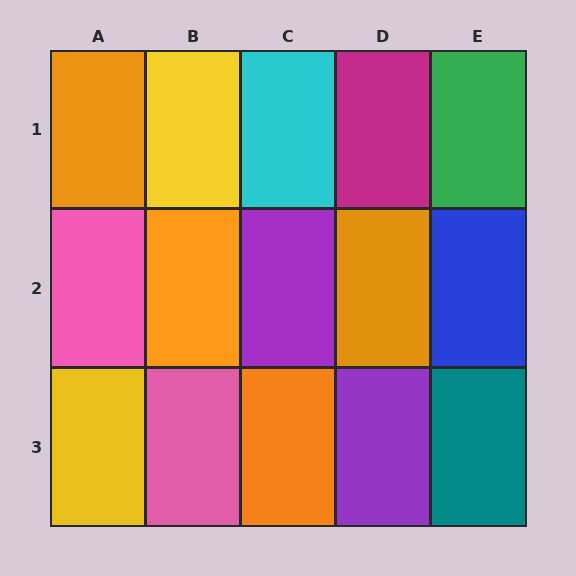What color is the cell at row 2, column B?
Orange.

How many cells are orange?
4 cells are orange.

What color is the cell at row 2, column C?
Purple.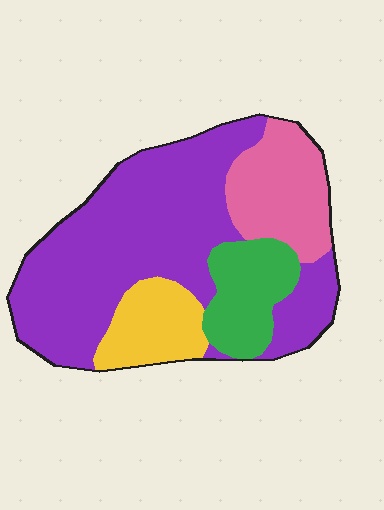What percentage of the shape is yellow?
Yellow takes up less than a quarter of the shape.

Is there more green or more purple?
Purple.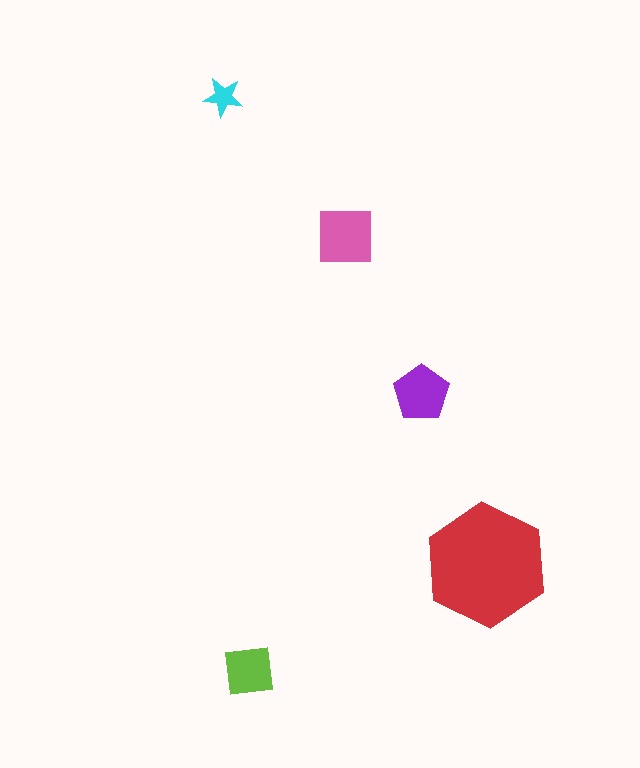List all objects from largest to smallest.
The red hexagon, the pink square, the purple pentagon, the lime square, the cyan star.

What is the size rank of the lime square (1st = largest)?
4th.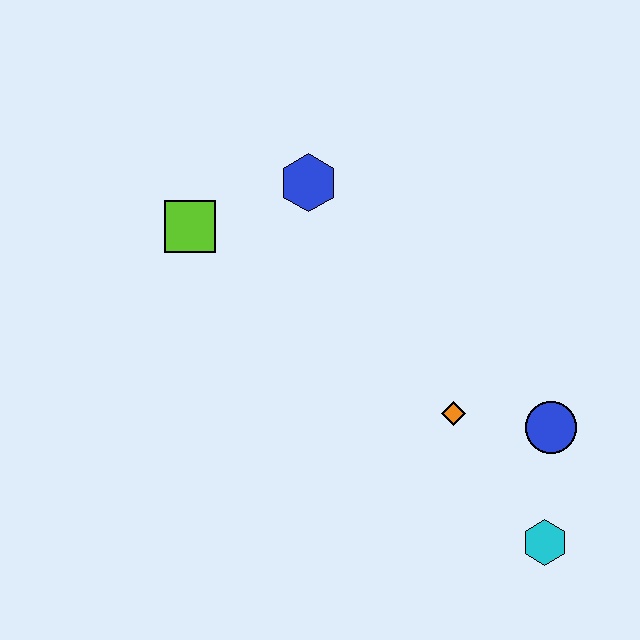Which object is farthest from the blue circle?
The lime square is farthest from the blue circle.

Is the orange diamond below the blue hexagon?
Yes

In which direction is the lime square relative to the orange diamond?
The lime square is to the left of the orange diamond.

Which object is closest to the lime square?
The blue hexagon is closest to the lime square.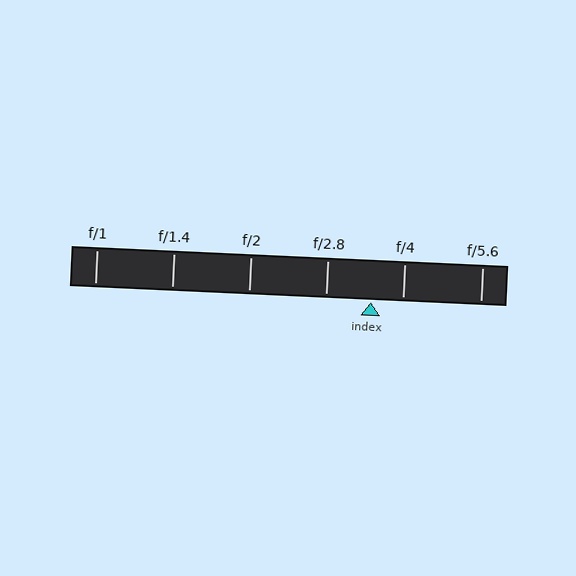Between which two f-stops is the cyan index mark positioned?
The index mark is between f/2.8 and f/4.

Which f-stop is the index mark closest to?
The index mark is closest to f/4.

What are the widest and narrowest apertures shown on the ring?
The widest aperture shown is f/1 and the narrowest is f/5.6.